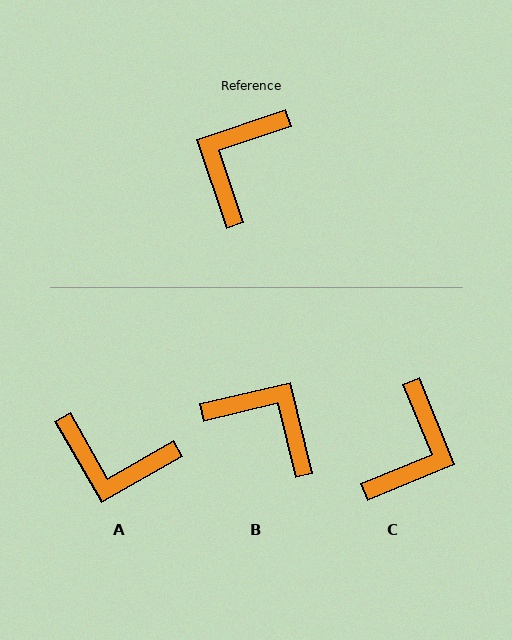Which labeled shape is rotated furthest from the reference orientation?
C, about 177 degrees away.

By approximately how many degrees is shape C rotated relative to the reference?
Approximately 177 degrees clockwise.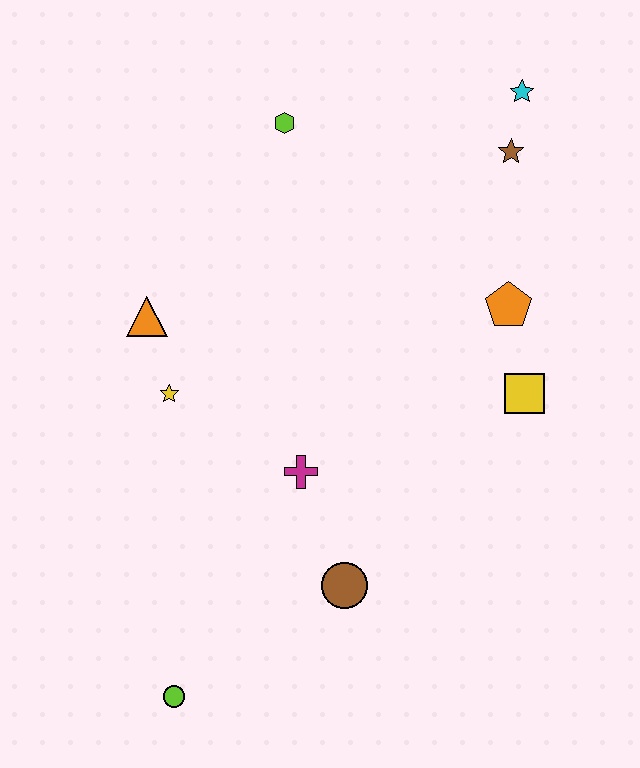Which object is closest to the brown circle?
The magenta cross is closest to the brown circle.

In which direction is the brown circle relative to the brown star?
The brown circle is below the brown star.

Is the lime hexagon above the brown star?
Yes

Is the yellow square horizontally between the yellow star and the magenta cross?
No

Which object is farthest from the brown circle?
The cyan star is farthest from the brown circle.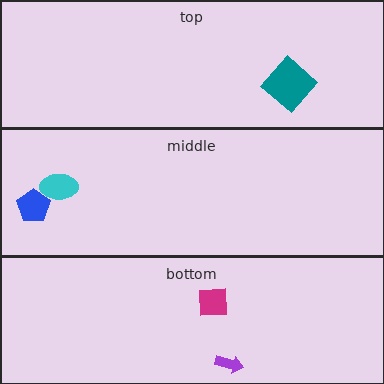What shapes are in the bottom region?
The magenta square, the purple arrow.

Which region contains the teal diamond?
The top region.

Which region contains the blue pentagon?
The middle region.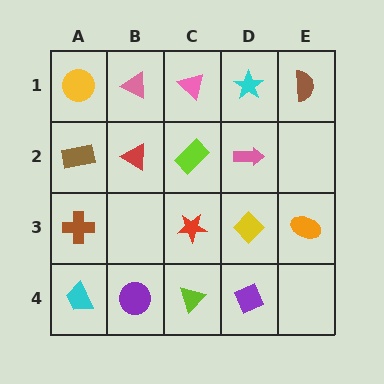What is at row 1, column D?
A cyan star.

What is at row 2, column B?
A red triangle.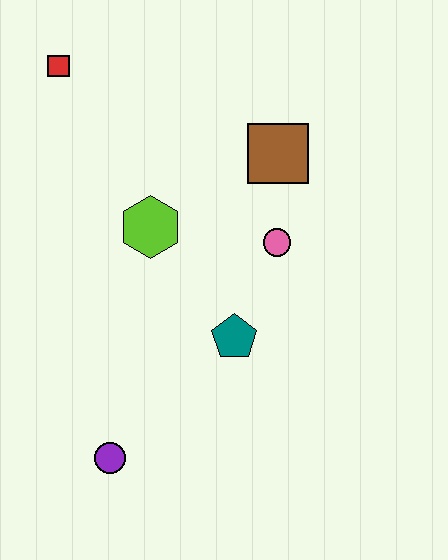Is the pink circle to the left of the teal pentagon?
No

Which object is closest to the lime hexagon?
The pink circle is closest to the lime hexagon.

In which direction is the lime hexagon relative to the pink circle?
The lime hexagon is to the left of the pink circle.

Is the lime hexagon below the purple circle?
No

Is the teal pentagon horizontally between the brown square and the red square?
Yes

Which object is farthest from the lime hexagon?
The purple circle is farthest from the lime hexagon.